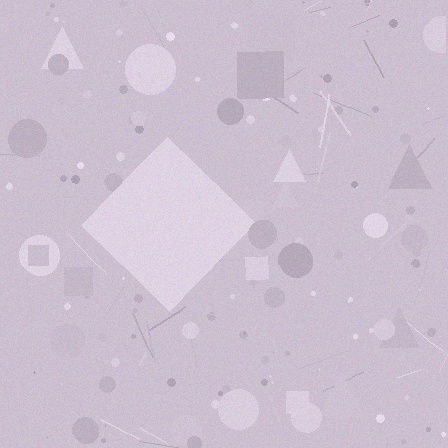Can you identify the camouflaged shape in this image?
The camouflaged shape is a diamond.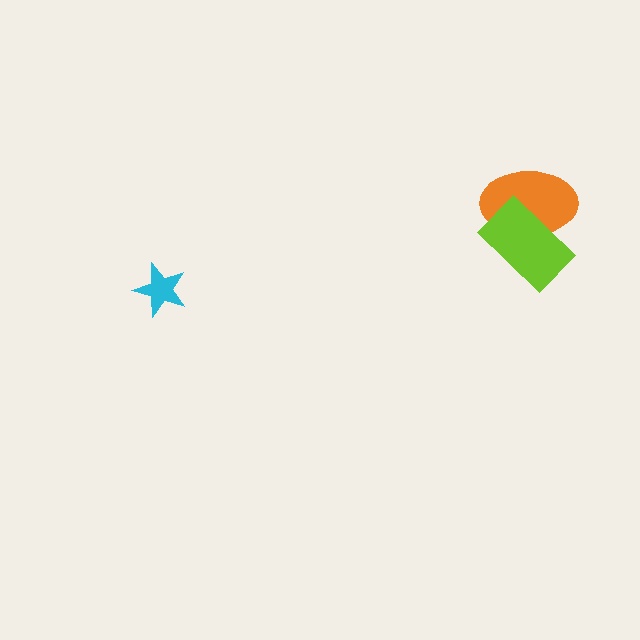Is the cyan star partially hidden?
No, no other shape covers it.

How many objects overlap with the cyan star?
0 objects overlap with the cyan star.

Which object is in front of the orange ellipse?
The lime rectangle is in front of the orange ellipse.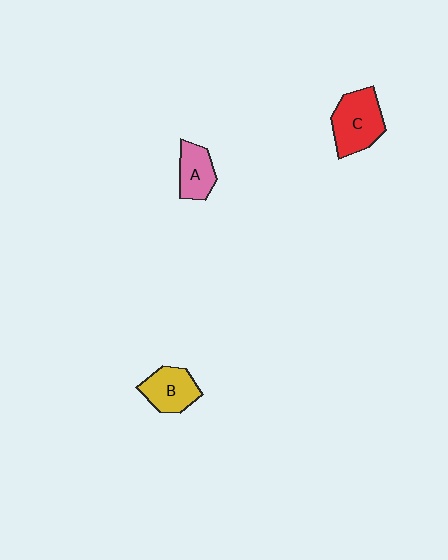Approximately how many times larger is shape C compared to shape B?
Approximately 1.3 times.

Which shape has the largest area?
Shape C (red).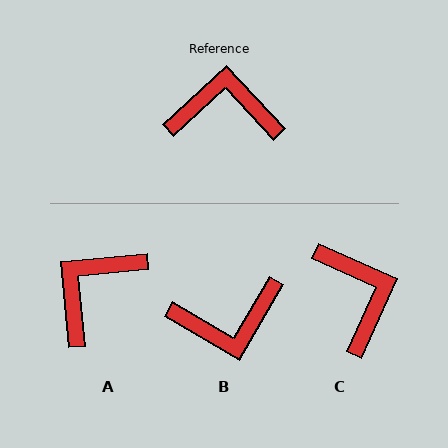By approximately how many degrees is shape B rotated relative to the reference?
Approximately 163 degrees clockwise.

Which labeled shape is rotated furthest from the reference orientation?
B, about 163 degrees away.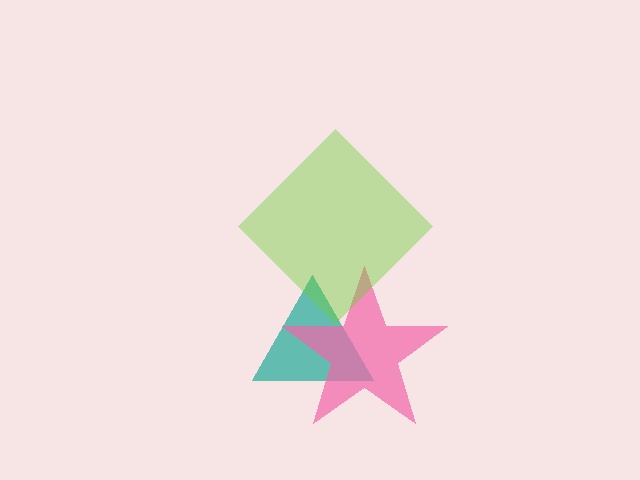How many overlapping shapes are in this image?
There are 3 overlapping shapes in the image.